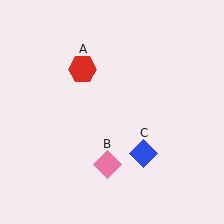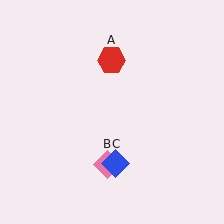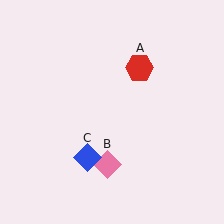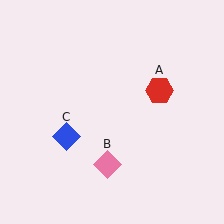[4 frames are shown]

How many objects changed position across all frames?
2 objects changed position: red hexagon (object A), blue diamond (object C).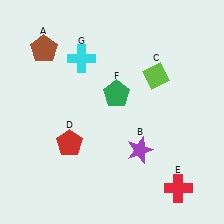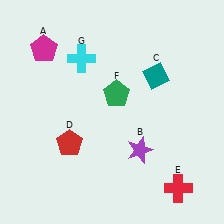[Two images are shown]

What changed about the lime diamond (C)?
In Image 1, C is lime. In Image 2, it changed to teal.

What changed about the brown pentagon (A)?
In Image 1, A is brown. In Image 2, it changed to magenta.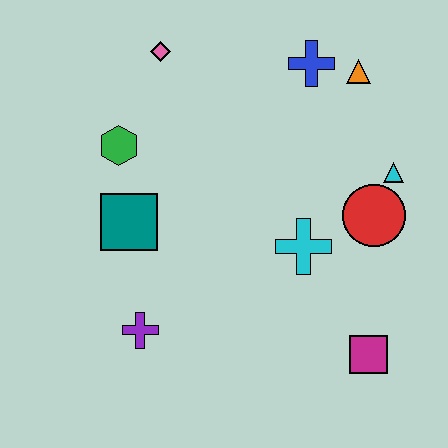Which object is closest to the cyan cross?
The red circle is closest to the cyan cross.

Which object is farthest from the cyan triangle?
The purple cross is farthest from the cyan triangle.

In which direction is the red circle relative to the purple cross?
The red circle is to the right of the purple cross.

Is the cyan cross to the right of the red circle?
No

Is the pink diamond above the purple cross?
Yes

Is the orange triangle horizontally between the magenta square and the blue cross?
Yes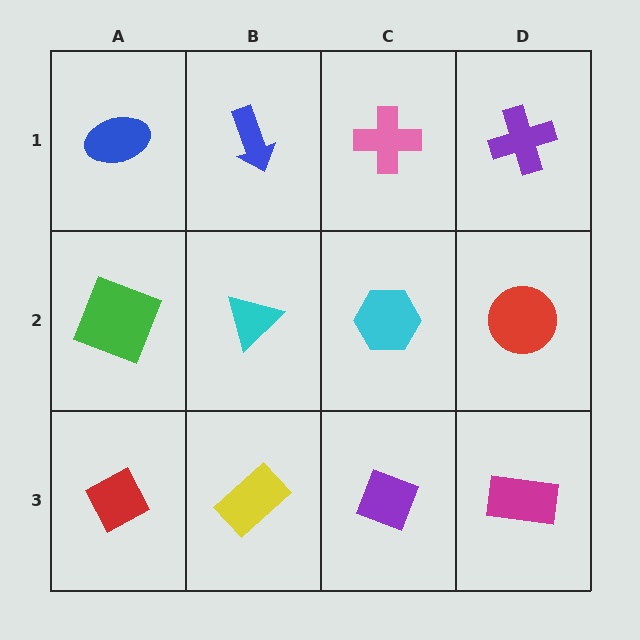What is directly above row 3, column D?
A red circle.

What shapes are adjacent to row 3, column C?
A cyan hexagon (row 2, column C), a yellow rectangle (row 3, column B), a magenta rectangle (row 3, column D).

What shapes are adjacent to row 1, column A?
A green square (row 2, column A), a blue arrow (row 1, column B).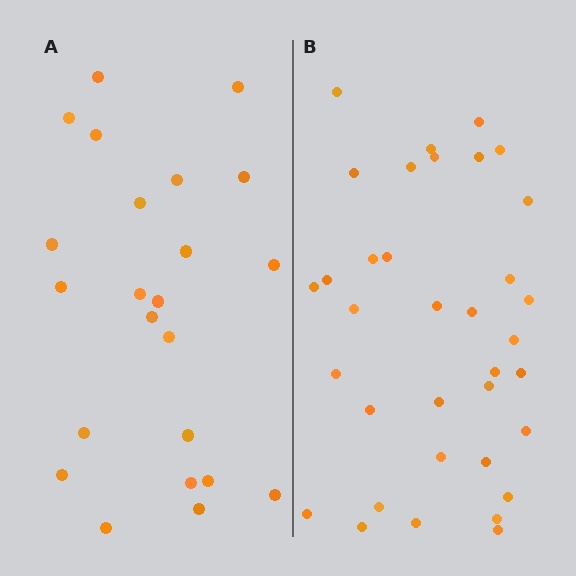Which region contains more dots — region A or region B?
Region B (the right region) has more dots.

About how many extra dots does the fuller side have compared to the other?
Region B has roughly 12 or so more dots than region A.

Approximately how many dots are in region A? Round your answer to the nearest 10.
About 20 dots. (The exact count is 23, which rounds to 20.)